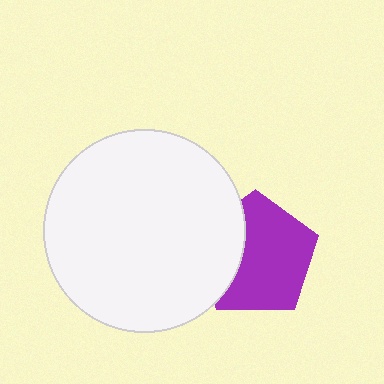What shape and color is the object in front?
The object in front is a white circle.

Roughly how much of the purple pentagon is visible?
Most of it is visible (roughly 69%).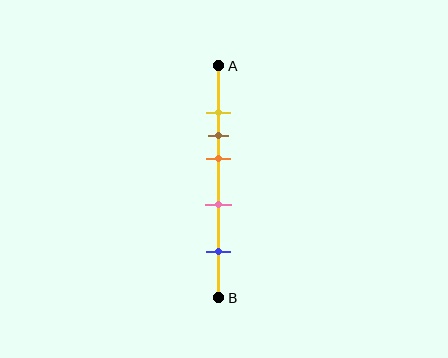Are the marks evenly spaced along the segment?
No, the marks are not evenly spaced.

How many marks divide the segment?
There are 5 marks dividing the segment.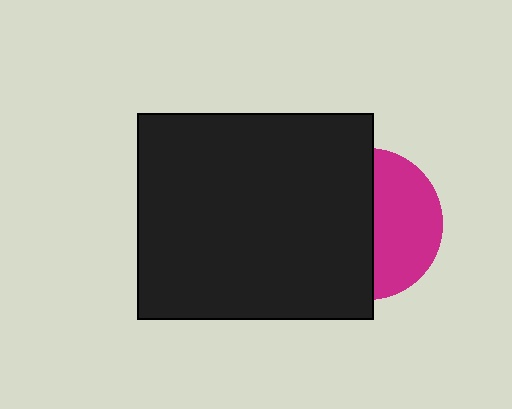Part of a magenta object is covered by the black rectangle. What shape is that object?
It is a circle.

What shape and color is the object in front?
The object in front is a black rectangle.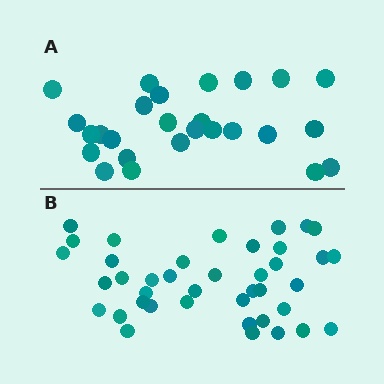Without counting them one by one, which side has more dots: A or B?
Region B (the bottom region) has more dots.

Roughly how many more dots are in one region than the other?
Region B has approximately 15 more dots than region A.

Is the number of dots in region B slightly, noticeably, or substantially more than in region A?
Region B has substantially more. The ratio is roughly 1.5 to 1.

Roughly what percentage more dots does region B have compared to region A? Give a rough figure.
About 55% more.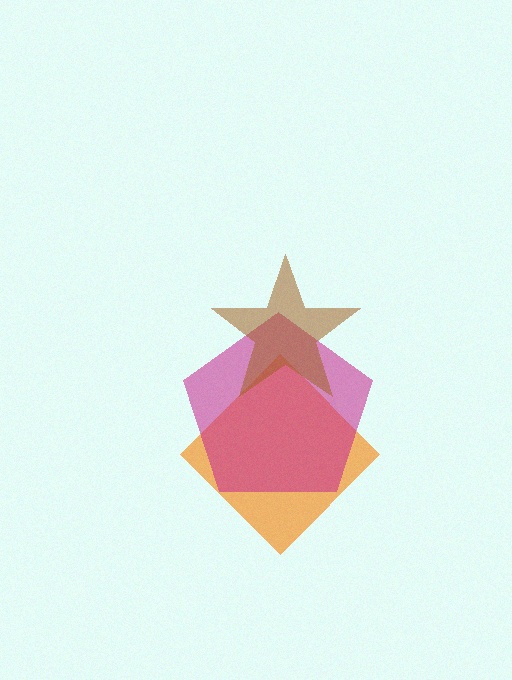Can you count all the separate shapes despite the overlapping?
Yes, there are 3 separate shapes.